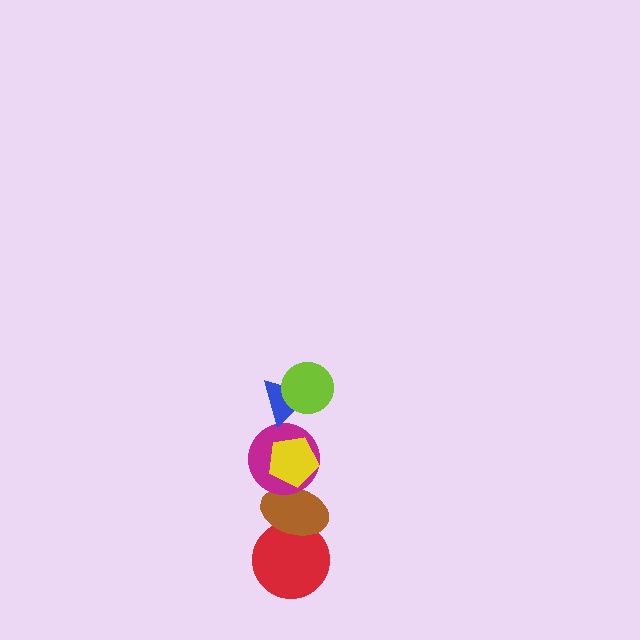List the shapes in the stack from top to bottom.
From top to bottom: the lime circle, the blue triangle, the yellow pentagon, the magenta circle, the brown ellipse, the red circle.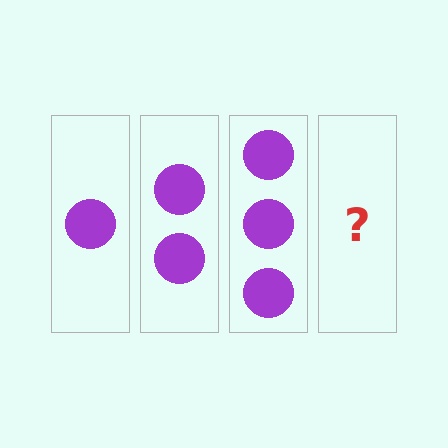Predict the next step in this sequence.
The next step is 4 circles.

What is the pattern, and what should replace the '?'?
The pattern is that each step adds one more circle. The '?' should be 4 circles.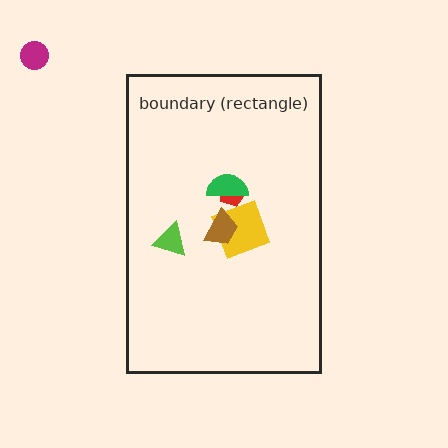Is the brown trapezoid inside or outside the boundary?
Inside.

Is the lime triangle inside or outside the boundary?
Inside.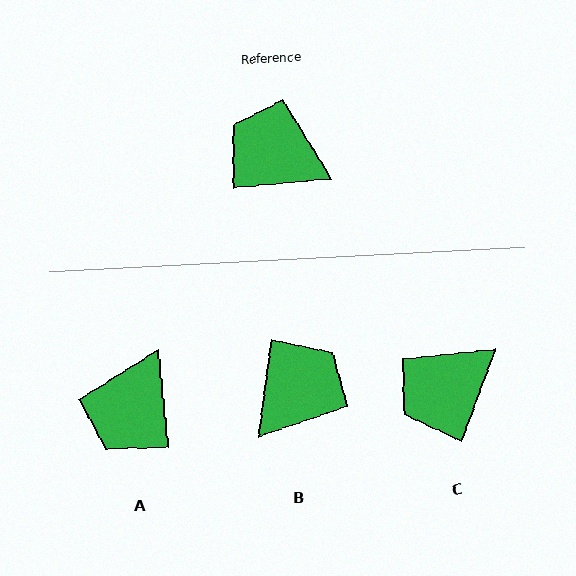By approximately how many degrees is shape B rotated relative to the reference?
Approximately 103 degrees clockwise.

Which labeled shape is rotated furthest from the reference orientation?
B, about 103 degrees away.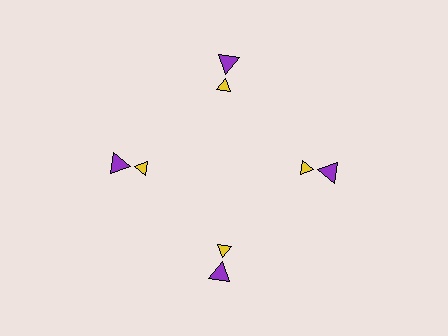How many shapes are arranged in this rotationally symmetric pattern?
There are 8 shapes, arranged in 4 groups of 2.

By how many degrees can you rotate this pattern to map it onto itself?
The pattern maps onto itself every 90 degrees of rotation.